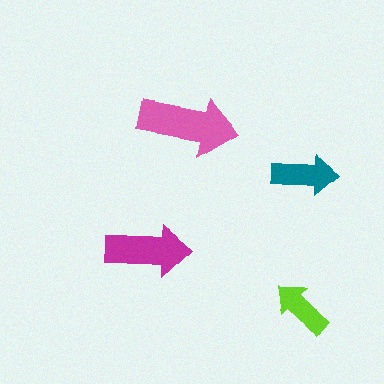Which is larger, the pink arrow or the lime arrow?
The pink one.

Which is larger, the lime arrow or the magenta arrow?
The magenta one.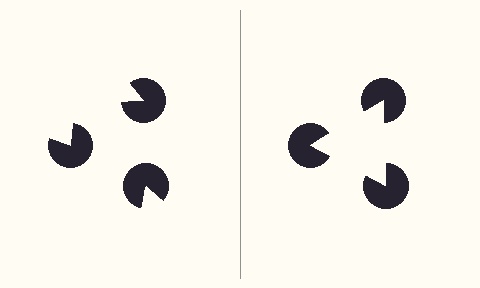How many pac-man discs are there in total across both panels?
6 — 3 on each side.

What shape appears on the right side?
An illusory triangle.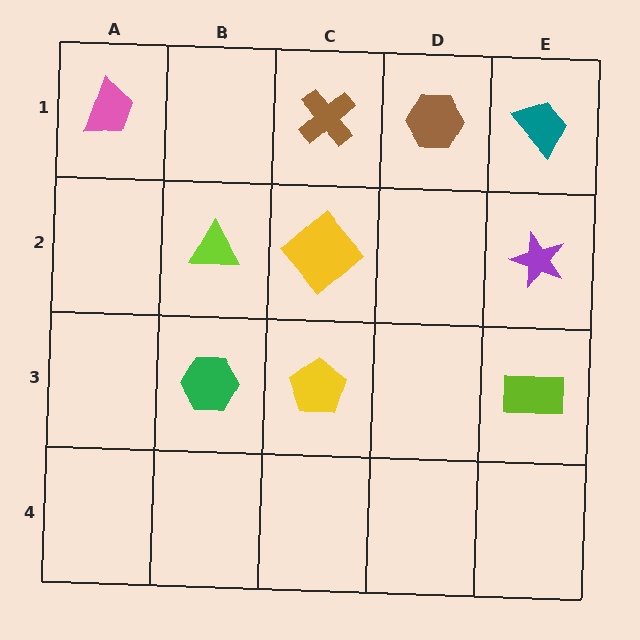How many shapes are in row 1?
4 shapes.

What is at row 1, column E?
A teal trapezoid.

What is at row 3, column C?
A yellow pentagon.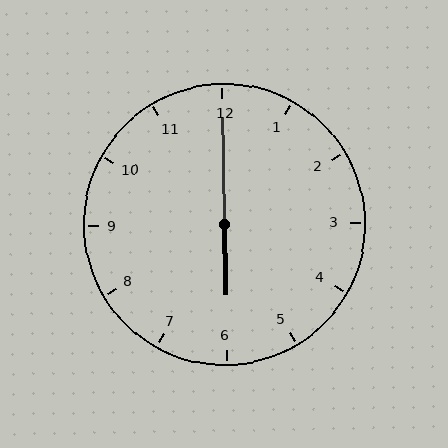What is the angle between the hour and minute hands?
Approximately 180 degrees.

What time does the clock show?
6:00.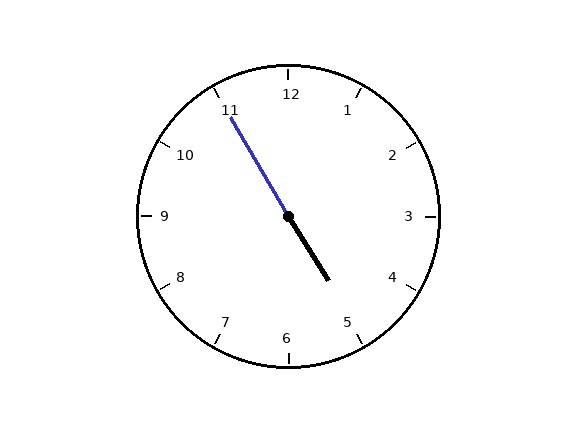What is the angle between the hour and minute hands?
Approximately 178 degrees.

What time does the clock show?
4:55.